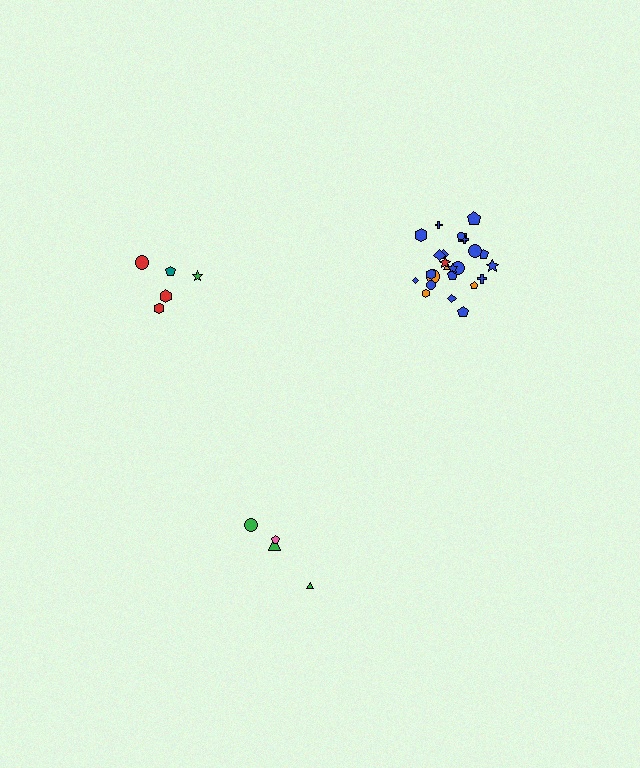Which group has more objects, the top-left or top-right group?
The top-right group.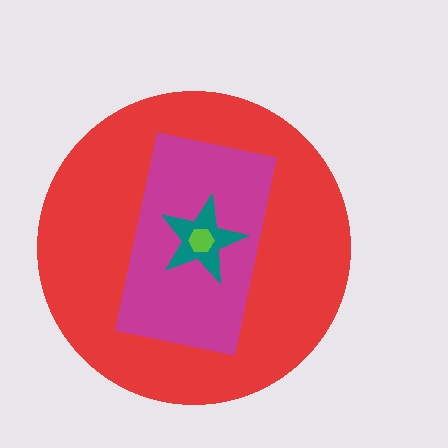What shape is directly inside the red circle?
The magenta rectangle.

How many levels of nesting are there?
4.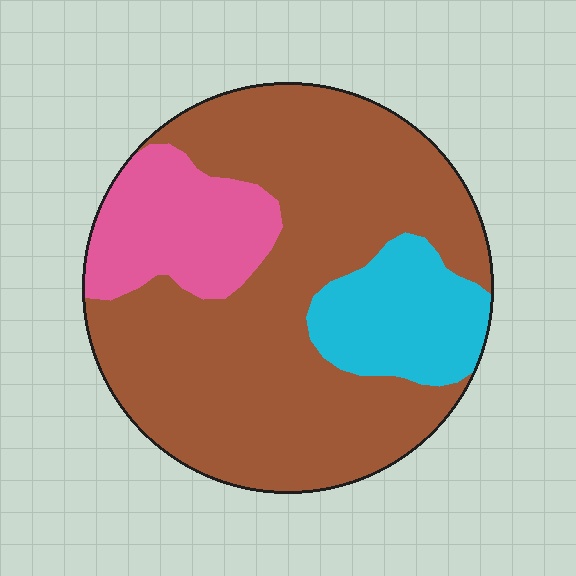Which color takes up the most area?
Brown, at roughly 70%.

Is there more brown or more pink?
Brown.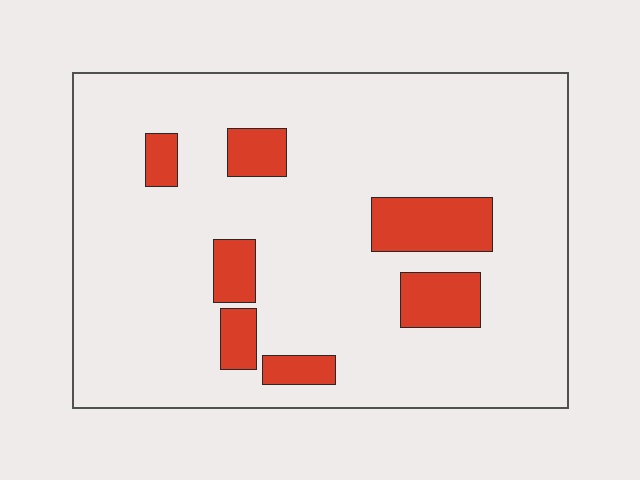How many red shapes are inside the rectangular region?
7.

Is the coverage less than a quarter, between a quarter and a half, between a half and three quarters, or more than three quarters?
Less than a quarter.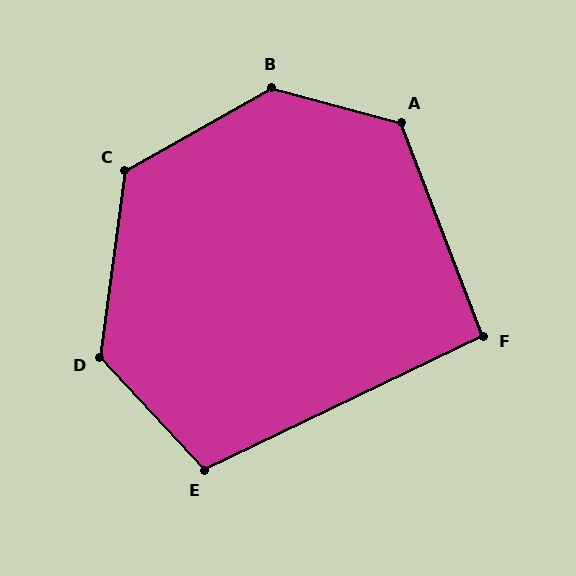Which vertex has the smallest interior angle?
F, at approximately 95 degrees.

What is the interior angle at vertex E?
Approximately 107 degrees (obtuse).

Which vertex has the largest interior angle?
B, at approximately 136 degrees.